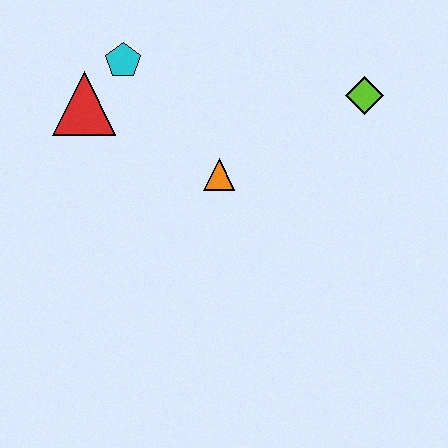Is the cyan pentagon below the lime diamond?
No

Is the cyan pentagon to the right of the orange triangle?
No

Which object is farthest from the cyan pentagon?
The lime diamond is farthest from the cyan pentagon.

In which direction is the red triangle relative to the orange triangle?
The red triangle is to the left of the orange triangle.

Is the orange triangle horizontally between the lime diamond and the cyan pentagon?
Yes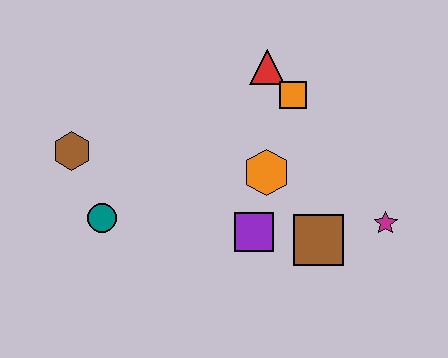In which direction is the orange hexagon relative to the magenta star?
The orange hexagon is to the left of the magenta star.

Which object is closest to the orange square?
The red triangle is closest to the orange square.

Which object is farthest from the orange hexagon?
The brown hexagon is farthest from the orange hexagon.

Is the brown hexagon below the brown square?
No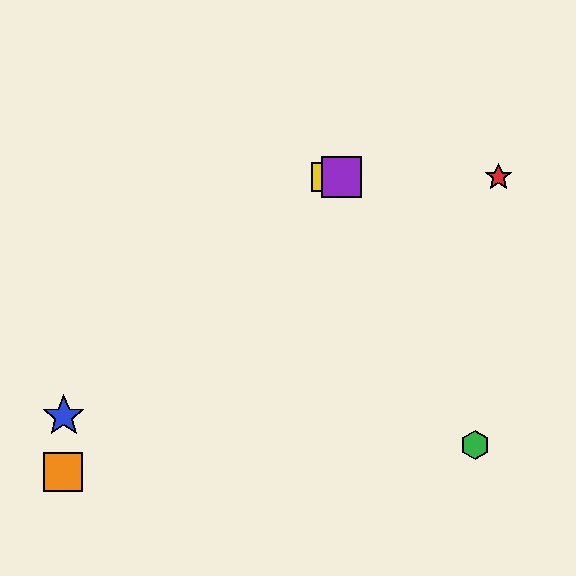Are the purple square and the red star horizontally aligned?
Yes, both are at y≈177.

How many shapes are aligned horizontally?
3 shapes (the red star, the yellow square, the purple square) are aligned horizontally.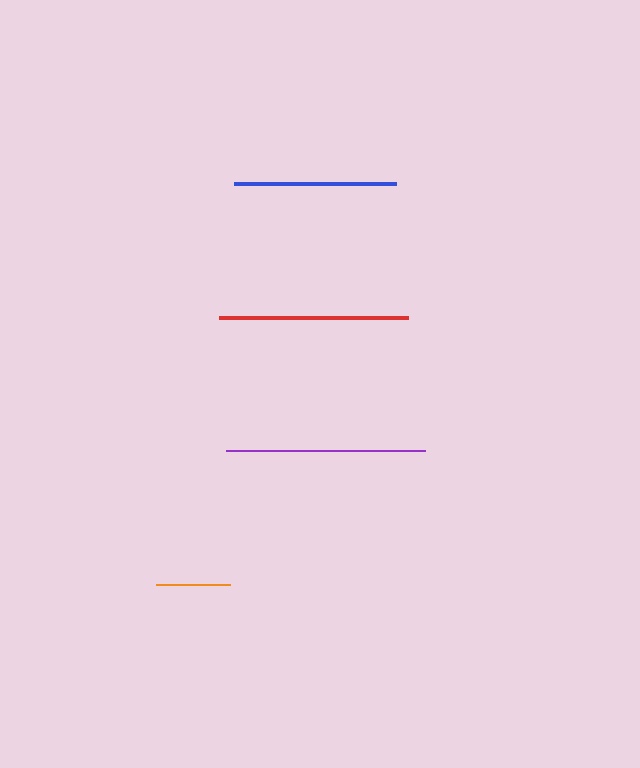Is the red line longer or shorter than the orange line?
The red line is longer than the orange line.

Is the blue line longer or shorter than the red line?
The red line is longer than the blue line.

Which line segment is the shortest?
The orange line is the shortest at approximately 74 pixels.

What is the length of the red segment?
The red segment is approximately 189 pixels long.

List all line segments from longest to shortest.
From longest to shortest: purple, red, blue, orange.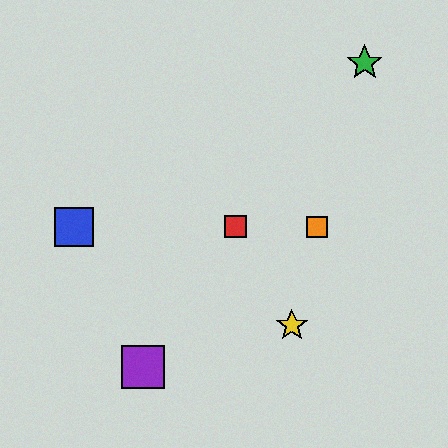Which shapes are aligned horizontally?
The red square, the blue square, the orange square are aligned horizontally.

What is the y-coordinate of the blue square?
The blue square is at y≈227.